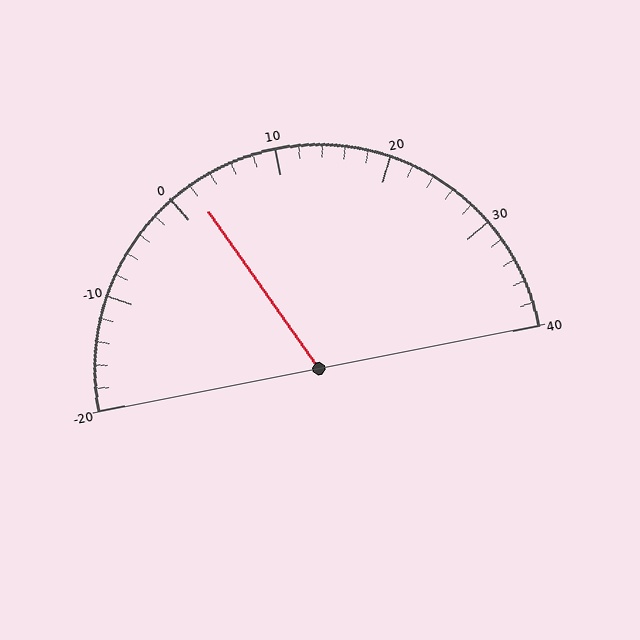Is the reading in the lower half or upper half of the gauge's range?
The reading is in the lower half of the range (-20 to 40).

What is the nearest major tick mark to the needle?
The nearest major tick mark is 0.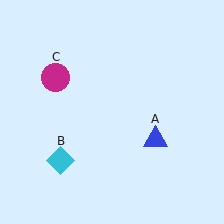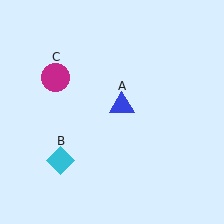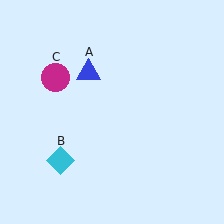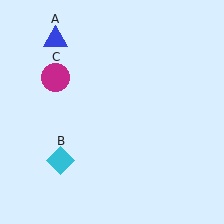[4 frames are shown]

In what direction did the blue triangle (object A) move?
The blue triangle (object A) moved up and to the left.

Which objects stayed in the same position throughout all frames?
Cyan diamond (object B) and magenta circle (object C) remained stationary.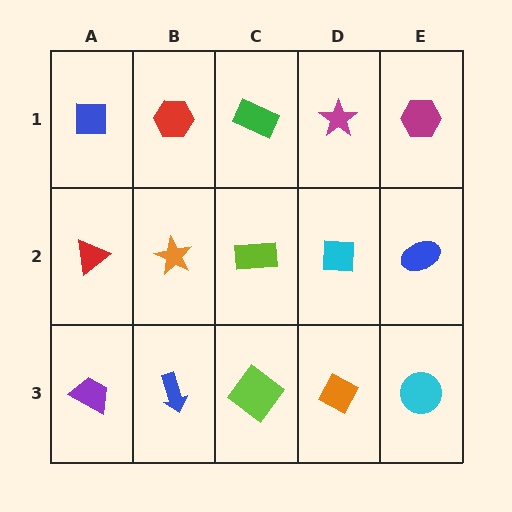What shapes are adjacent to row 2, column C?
A green rectangle (row 1, column C), a lime diamond (row 3, column C), an orange star (row 2, column B), a cyan square (row 2, column D).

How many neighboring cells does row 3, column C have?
3.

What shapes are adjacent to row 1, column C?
A lime rectangle (row 2, column C), a red hexagon (row 1, column B), a magenta star (row 1, column D).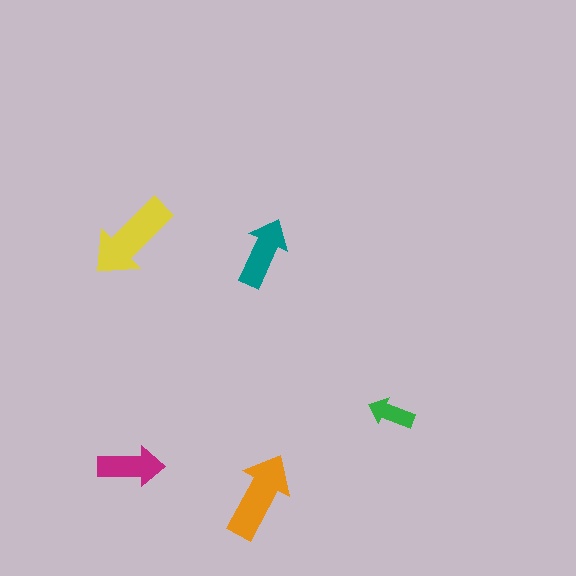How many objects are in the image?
There are 5 objects in the image.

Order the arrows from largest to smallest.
the yellow one, the orange one, the teal one, the magenta one, the green one.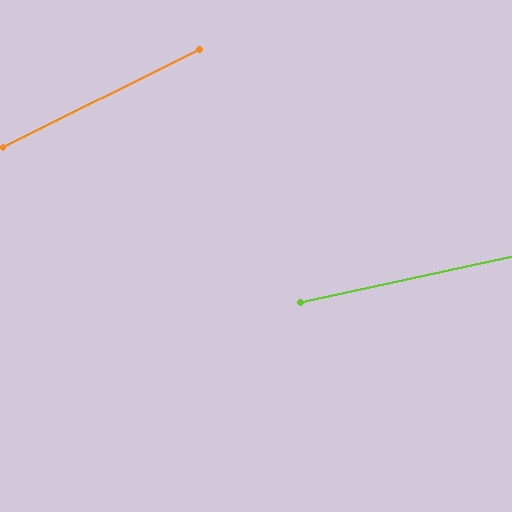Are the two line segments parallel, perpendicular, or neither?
Neither parallel nor perpendicular — they differ by about 14°.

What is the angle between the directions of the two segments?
Approximately 14 degrees.